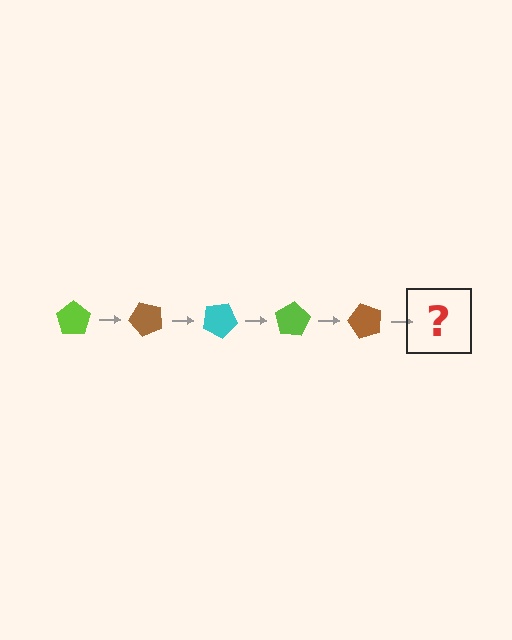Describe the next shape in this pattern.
It should be a cyan pentagon, rotated 250 degrees from the start.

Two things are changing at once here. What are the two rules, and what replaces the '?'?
The two rules are that it rotates 50 degrees each step and the color cycles through lime, brown, and cyan. The '?' should be a cyan pentagon, rotated 250 degrees from the start.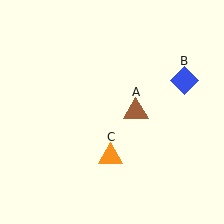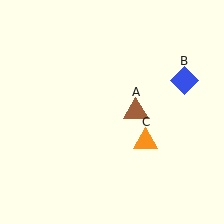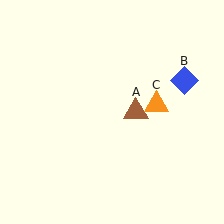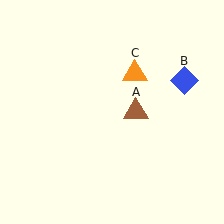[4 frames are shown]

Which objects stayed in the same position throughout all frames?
Brown triangle (object A) and blue diamond (object B) remained stationary.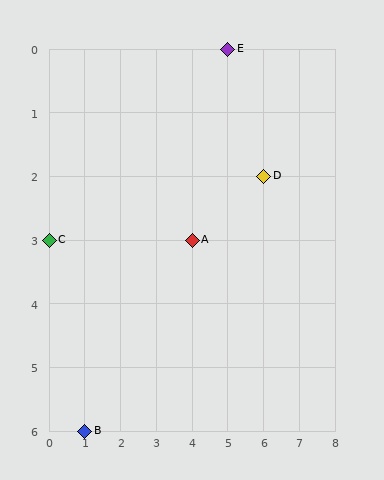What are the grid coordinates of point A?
Point A is at grid coordinates (4, 3).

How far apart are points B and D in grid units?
Points B and D are 5 columns and 4 rows apart (about 6.4 grid units diagonally).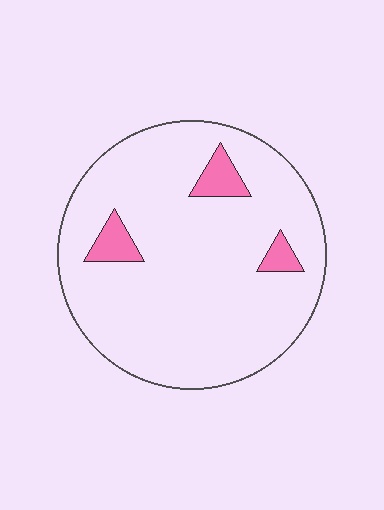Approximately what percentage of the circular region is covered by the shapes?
Approximately 10%.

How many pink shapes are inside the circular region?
3.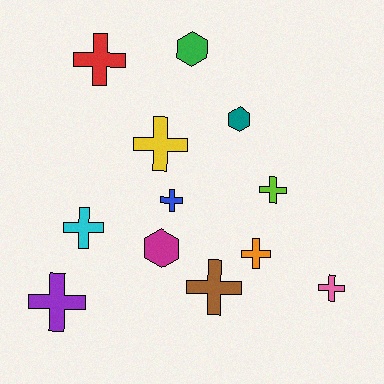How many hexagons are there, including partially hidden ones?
There are 3 hexagons.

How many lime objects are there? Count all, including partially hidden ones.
There is 1 lime object.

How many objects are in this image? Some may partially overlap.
There are 12 objects.